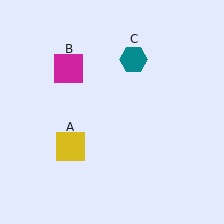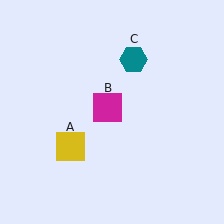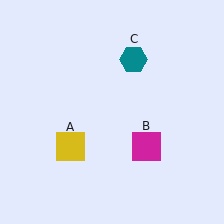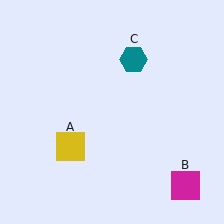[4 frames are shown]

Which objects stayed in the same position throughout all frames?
Yellow square (object A) and teal hexagon (object C) remained stationary.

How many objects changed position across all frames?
1 object changed position: magenta square (object B).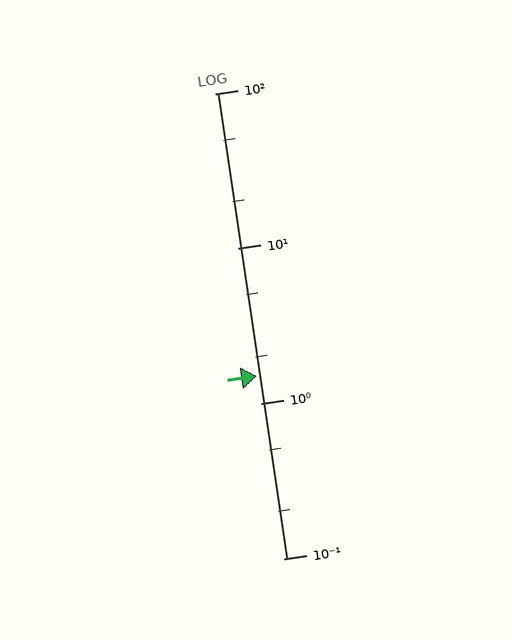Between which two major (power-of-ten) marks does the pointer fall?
The pointer is between 1 and 10.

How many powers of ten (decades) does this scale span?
The scale spans 3 decades, from 0.1 to 100.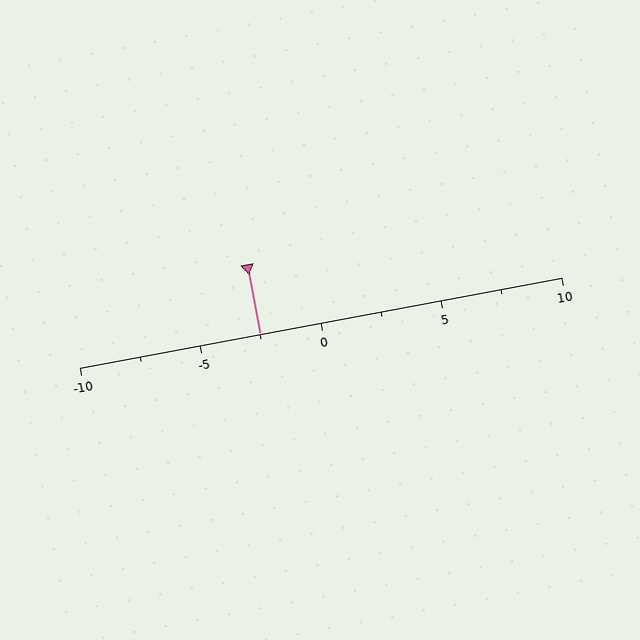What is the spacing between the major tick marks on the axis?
The major ticks are spaced 5 apart.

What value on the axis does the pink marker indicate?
The marker indicates approximately -2.5.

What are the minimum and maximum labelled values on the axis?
The axis runs from -10 to 10.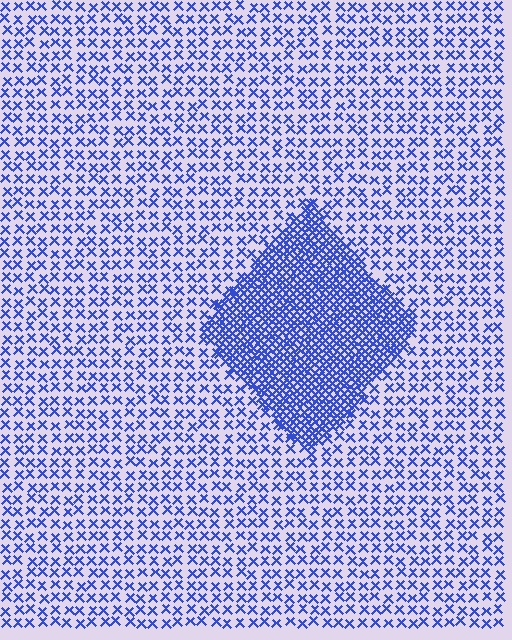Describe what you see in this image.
The image contains small blue elements arranged at two different densities. A diamond-shaped region is visible where the elements are more densely packed than the surrounding area.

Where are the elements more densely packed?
The elements are more densely packed inside the diamond boundary.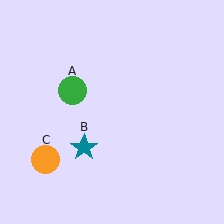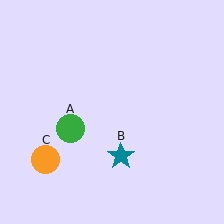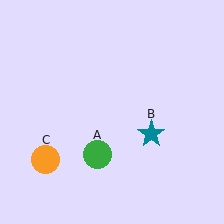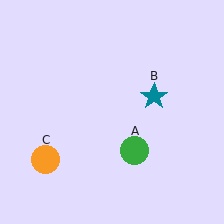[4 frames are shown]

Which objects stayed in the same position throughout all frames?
Orange circle (object C) remained stationary.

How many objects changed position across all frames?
2 objects changed position: green circle (object A), teal star (object B).